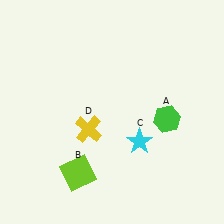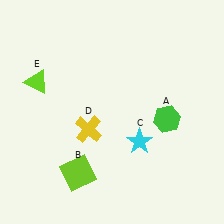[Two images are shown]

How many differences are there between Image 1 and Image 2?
There is 1 difference between the two images.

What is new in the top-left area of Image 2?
A lime triangle (E) was added in the top-left area of Image 2.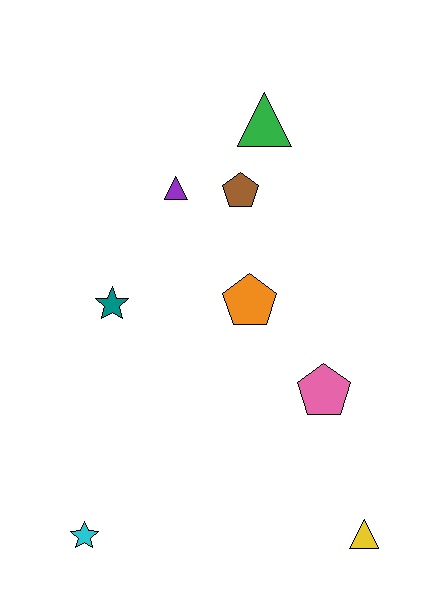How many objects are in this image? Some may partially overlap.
There are 8 objects.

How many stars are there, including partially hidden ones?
There are 2 stars.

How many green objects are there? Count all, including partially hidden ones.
There is 1 green object.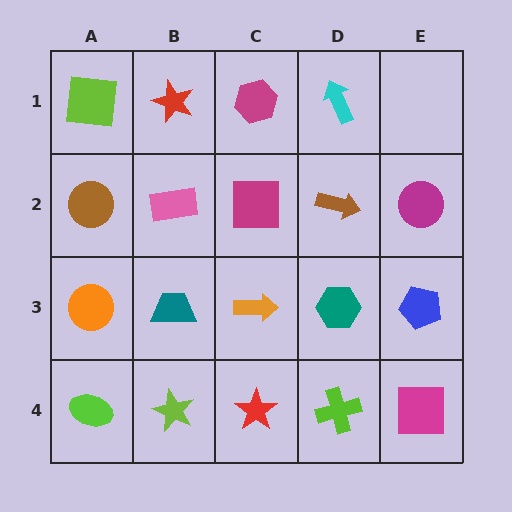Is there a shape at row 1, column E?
No, that cell is empty.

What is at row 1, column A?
A lime square.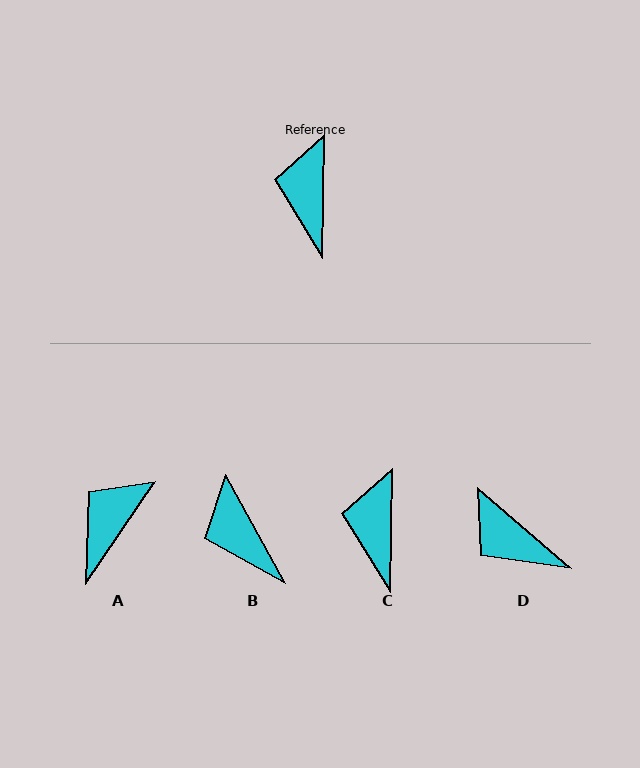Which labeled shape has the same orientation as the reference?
C.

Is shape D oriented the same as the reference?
No, it is off by about 51 degrees.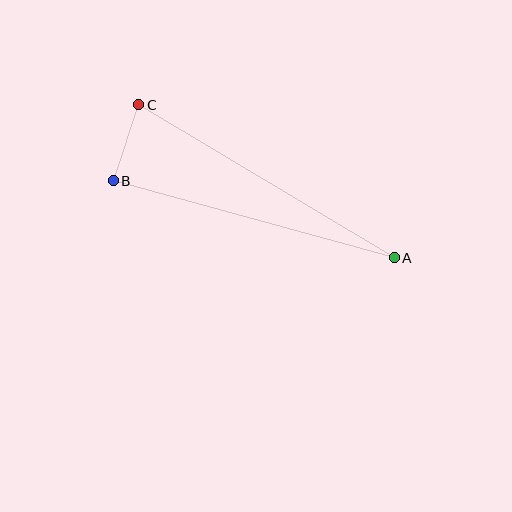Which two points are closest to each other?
Points B and C are closest to each other.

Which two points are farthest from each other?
Points A and C are farthest from each other.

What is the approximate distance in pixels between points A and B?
The distance between A and B is approximately 292 pixels.